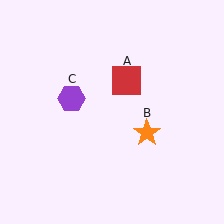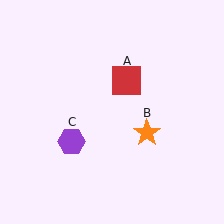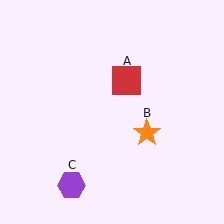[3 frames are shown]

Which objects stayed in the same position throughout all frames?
Red square (object A) and orange star (object B) remained stationary.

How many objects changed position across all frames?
1 object changed position: purple hexagon (object C).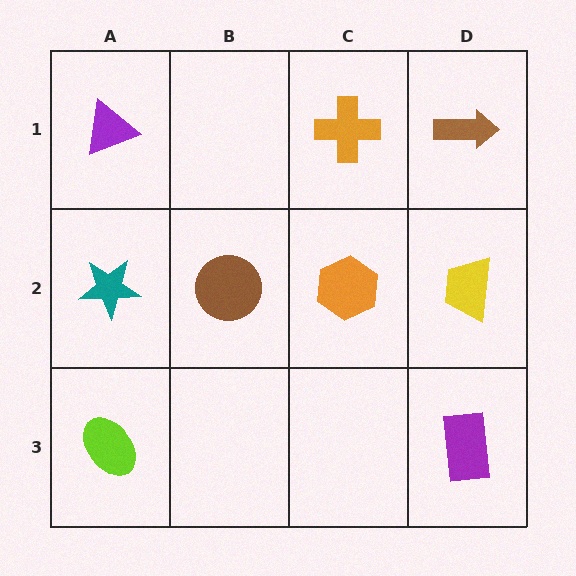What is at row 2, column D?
A yellow trapezoid.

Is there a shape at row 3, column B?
No, that cell is empty.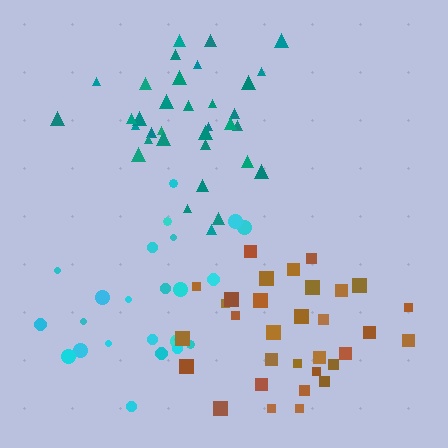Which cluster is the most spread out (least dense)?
Cyan.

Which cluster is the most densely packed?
Teal.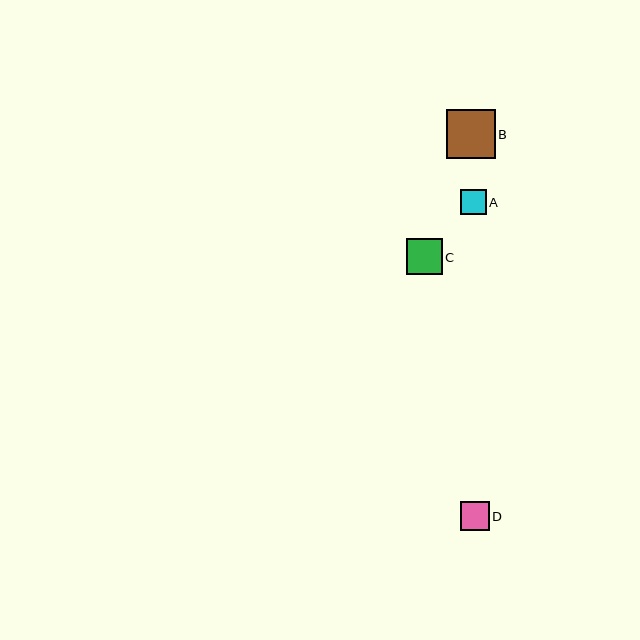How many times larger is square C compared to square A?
Square C is approximately 1.4 times the size of square A.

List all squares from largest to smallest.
From largest to smallest: B, C, D, A.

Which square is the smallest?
Square A is the smallest with a size of approximately 26 pixels.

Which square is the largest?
Square B is the largest with a size of approximately 49 pixels.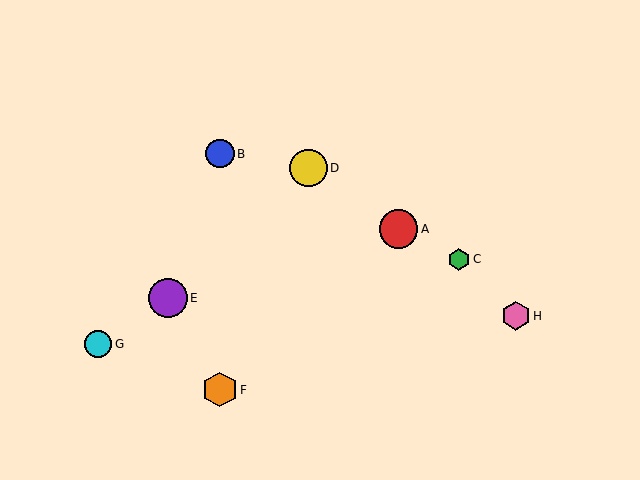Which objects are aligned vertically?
Objects B, F are aligned vertically.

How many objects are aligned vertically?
2 objects (B, F) are aligned vertically.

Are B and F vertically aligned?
Yes, both are at x≈220.